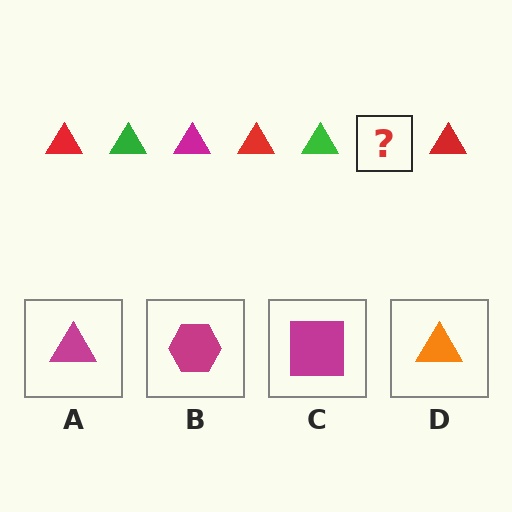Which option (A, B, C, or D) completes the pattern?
A.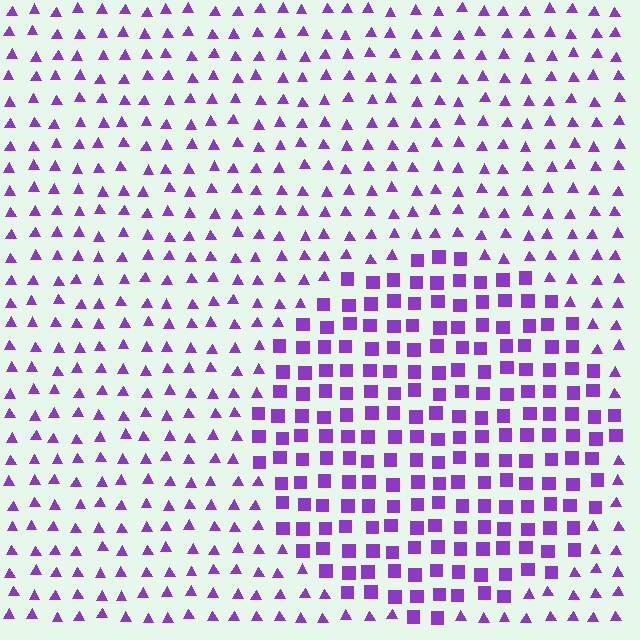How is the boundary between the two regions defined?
The boundary is defined by a change in element shape: squares inside vs. triangles outside. All elements share the same color and spacing.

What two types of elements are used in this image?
The image uses squares inside the circle region and triangles outside it.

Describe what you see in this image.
The image is filled with small purple elements arranged in a uniform grid. A circle-shaped region contains squares, while the surrounding area contains triangles. The boundary is defined purely by the change in element shape.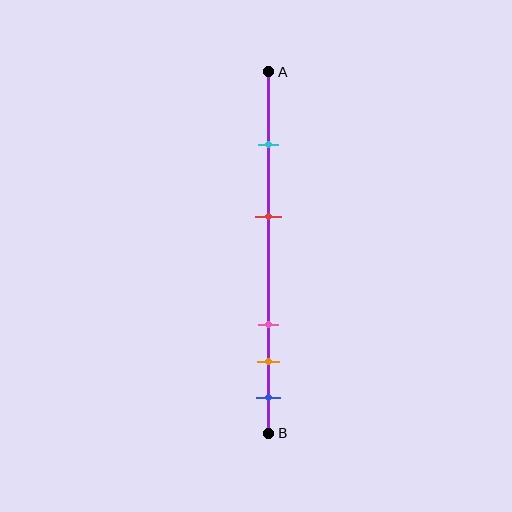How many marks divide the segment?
There are 5 marks dividing the segment.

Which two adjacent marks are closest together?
The orange and blue marks are the closest adjacent pair.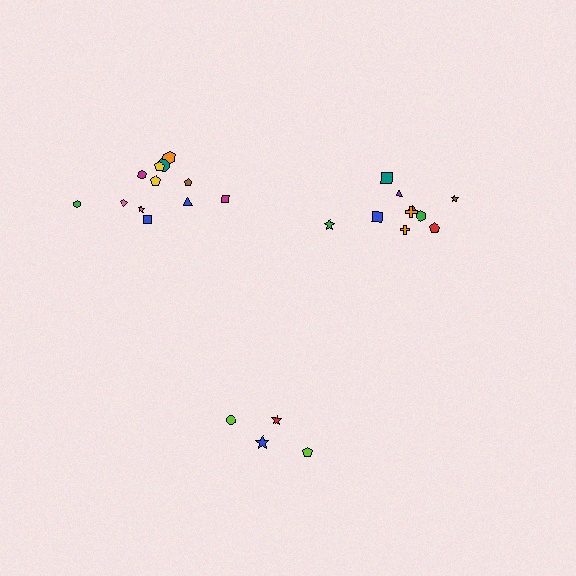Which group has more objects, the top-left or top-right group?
The top-left group.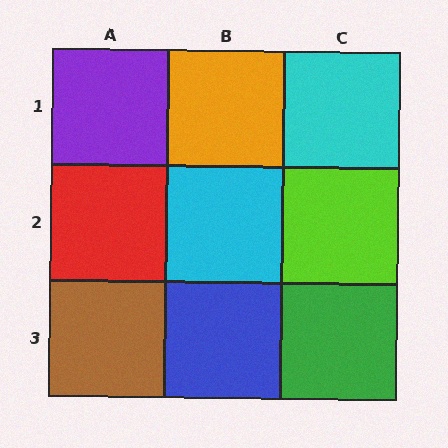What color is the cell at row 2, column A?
Red.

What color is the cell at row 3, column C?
Green.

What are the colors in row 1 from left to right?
Purple, orange, cyan.